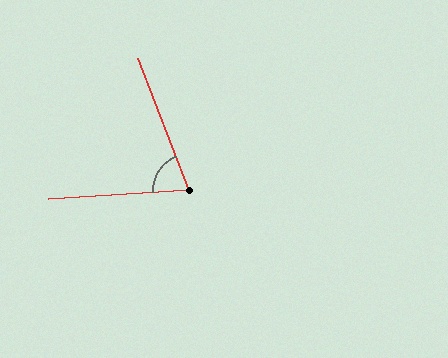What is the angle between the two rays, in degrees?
Approximately 72 degrees.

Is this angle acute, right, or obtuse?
It is acute.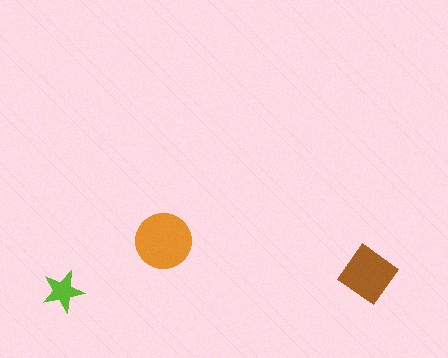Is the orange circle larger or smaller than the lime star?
Larger.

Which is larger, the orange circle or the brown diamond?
The orange circle.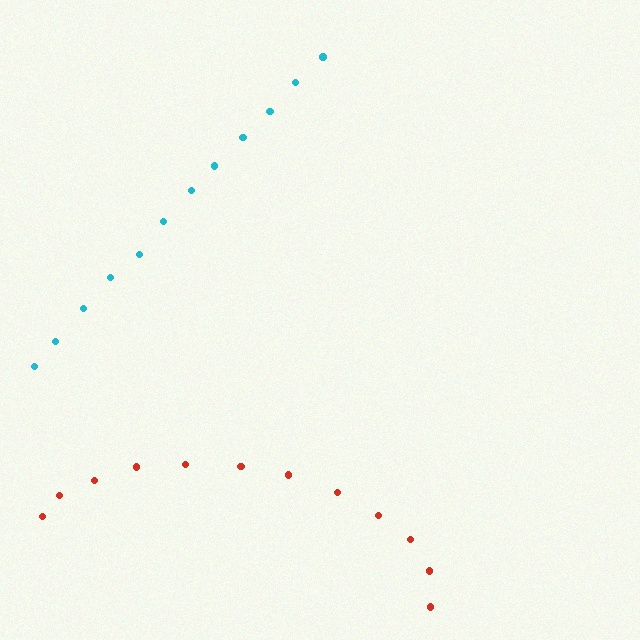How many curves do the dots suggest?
There are 2 distinct paths.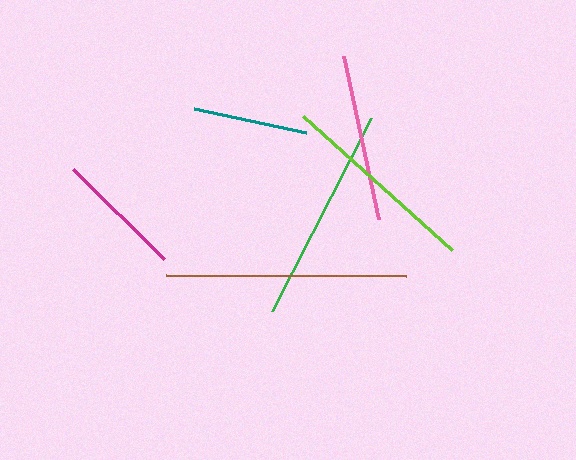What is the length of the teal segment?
The teal segment is approximately 115 pixels long.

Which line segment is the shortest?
The teal line is the shortest at approximately 115 pixels.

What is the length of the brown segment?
The brown segment is approximately 240 pixels long.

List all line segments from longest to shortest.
From longest to shortest: brown, green, lime, pink, magenta, teal.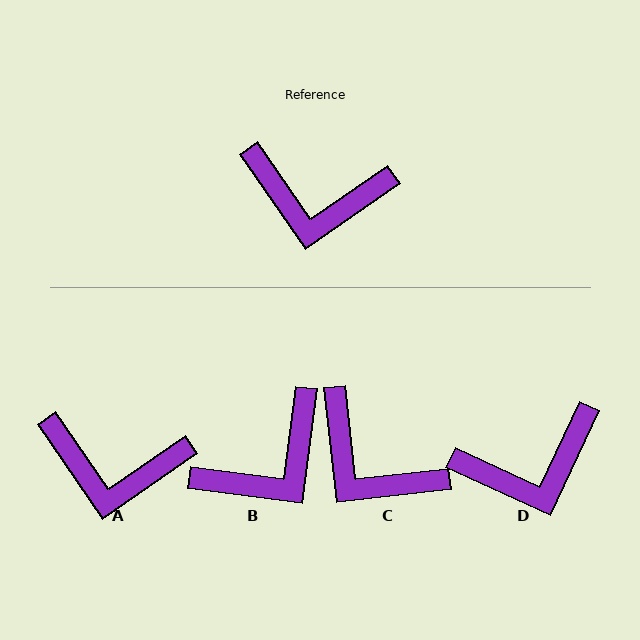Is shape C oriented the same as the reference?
No, it is off by about 28 degrees.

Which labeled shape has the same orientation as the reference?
A.